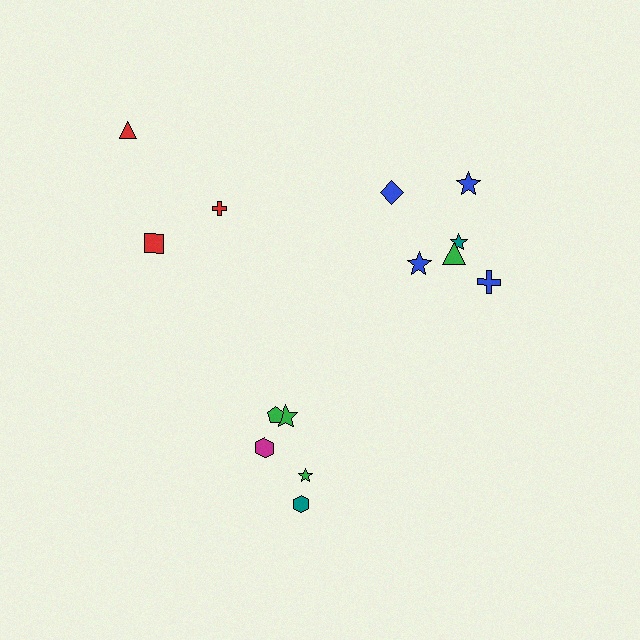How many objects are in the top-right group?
There are 6 objects.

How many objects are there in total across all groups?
There are 14 objects.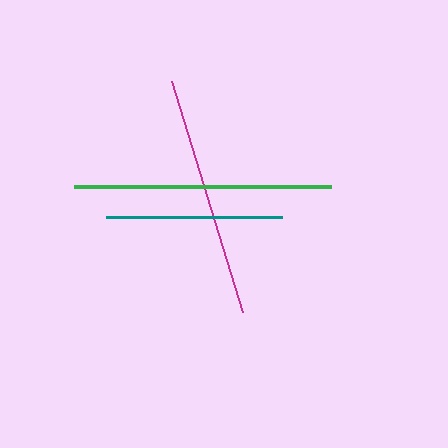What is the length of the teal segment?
The teal segment is approximately 176 pixels long.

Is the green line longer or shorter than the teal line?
The green line is longer than the teal line.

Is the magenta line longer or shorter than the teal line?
The magenta line is longer than the teal line.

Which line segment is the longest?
The green line is the longest at approximately 258 pixels.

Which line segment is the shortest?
The teal line is the shortest at approximately 176 pixels.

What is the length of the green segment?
The green segment is approximately 258 pixels long.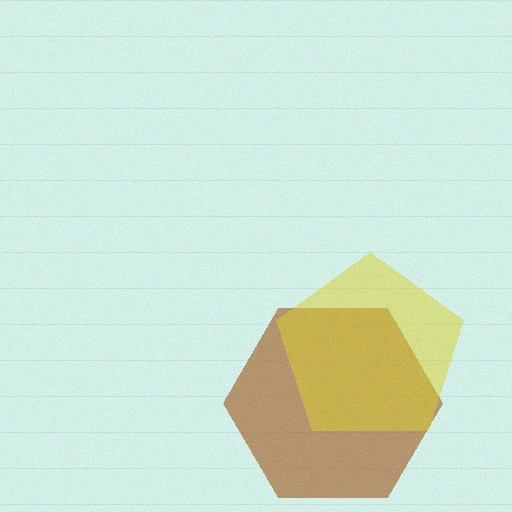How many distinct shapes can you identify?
There are 2 distinct shapes: a brown hexagon, a yellow pentagon.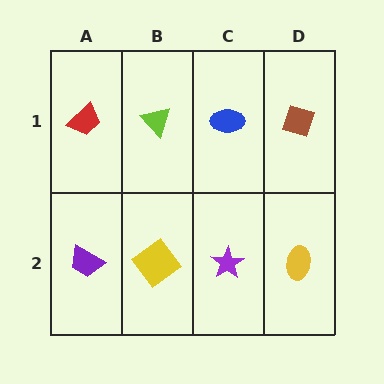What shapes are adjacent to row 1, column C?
A purple star (row 2, column C), a lime triangle (row 1, column B), a brown diamond (row 1, column D).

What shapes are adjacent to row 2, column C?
A blue ellipse (row 1, column C), a yellow diamond (row 2, column B), a yellow ellipse (row 2, column D).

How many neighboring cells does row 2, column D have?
2.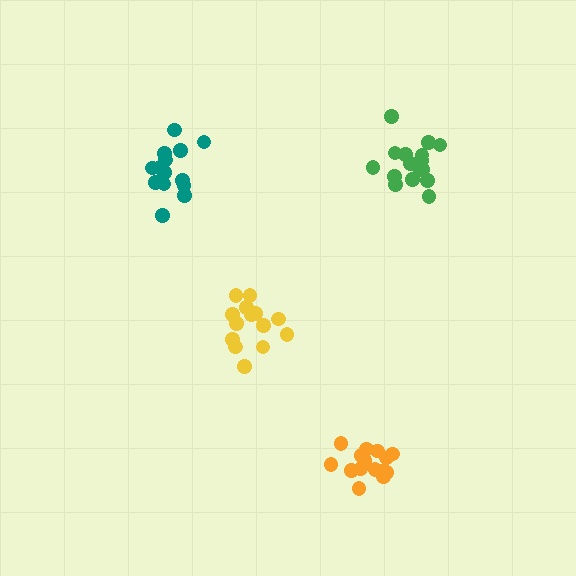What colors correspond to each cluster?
The clusters are colored: yellow, green, orange, teal.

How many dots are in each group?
Group 1: 14 dots, Group 2: 17 dots, Group 3: 15 dots, Group 4: 15 dots (61 total).